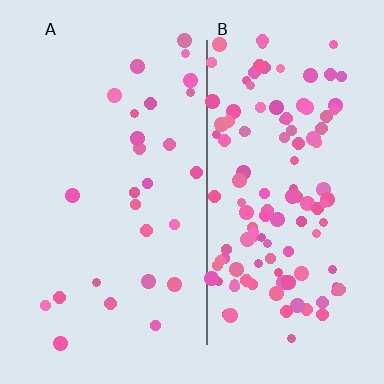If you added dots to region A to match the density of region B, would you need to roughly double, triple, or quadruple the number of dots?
Approximately quadruple.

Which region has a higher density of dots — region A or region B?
B (the right).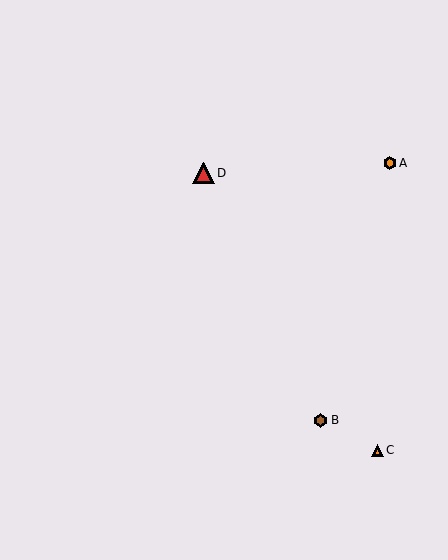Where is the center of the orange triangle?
The center of the orange triangle is at (377, 450).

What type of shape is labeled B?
Shape B is a brown hexagon.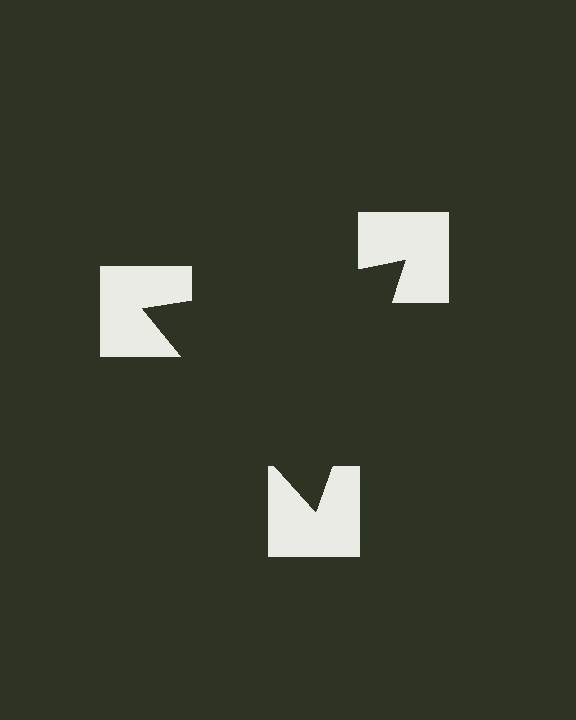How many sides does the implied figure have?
3 sides.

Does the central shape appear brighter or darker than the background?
It typically appears slightly darker than the background, even though no actual brightness change is drawn.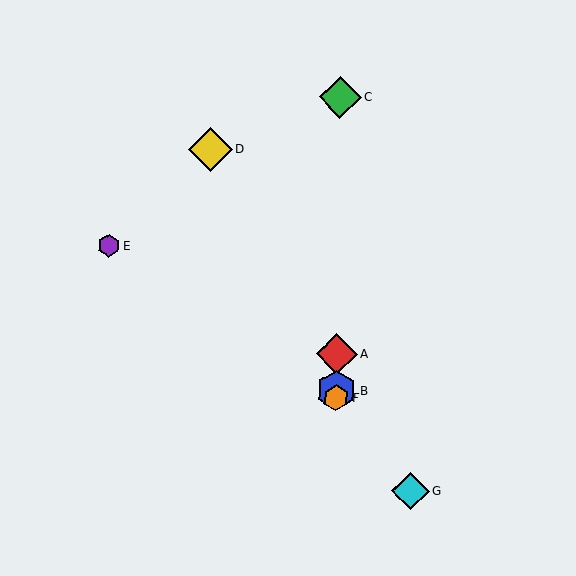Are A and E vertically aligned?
No, A is at x≈337 and E is at x≈109.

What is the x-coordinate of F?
Object F is at x≈336.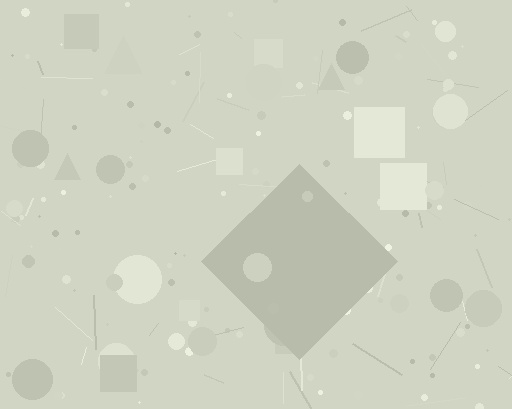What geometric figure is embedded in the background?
A diamond is embedded in the background.